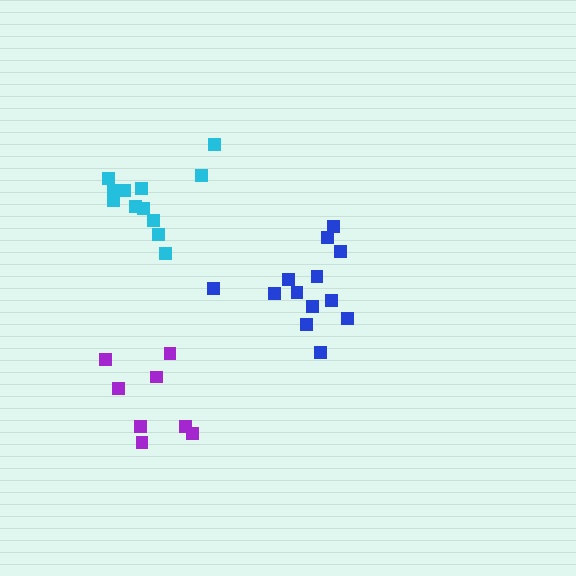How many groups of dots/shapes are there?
There are 3 groups.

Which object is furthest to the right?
The blue cluster is rightmost.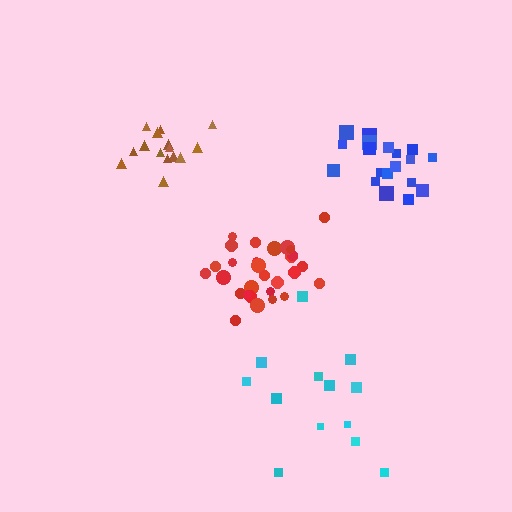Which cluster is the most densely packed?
Blue.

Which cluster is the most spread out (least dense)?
Cyan.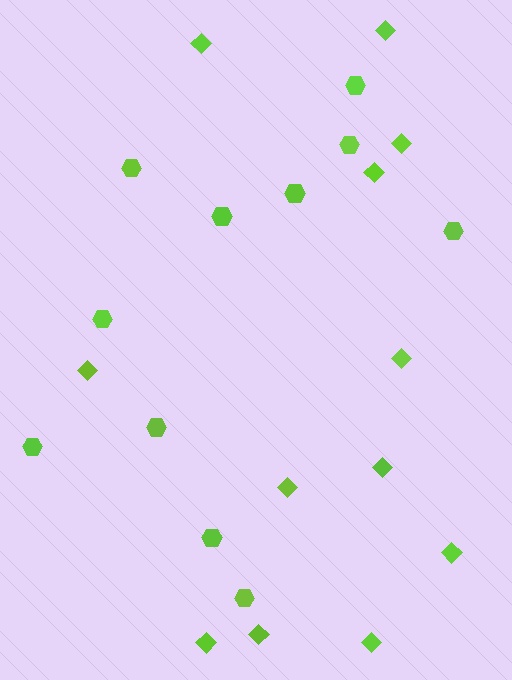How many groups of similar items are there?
There are 2 groups: one group of diamonds (12) and one group of hexagons (11).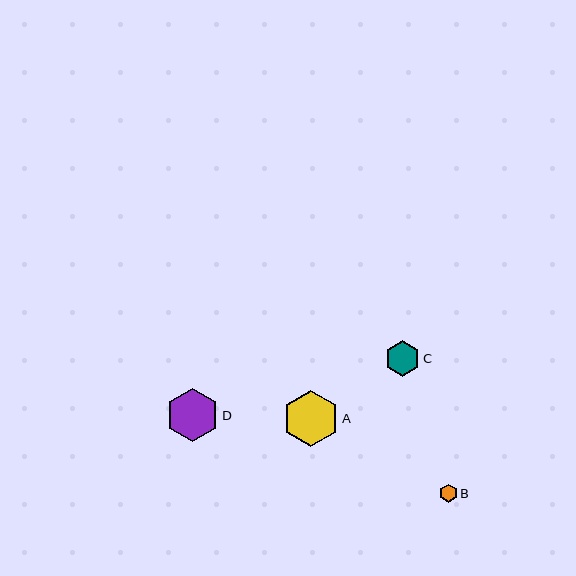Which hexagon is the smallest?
Hexagon B is the smallest with a size of approximately 18 pixels.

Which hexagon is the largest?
Hexagon A is the largest with a size of approximately 57 pixels.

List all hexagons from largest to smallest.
From largest to smallest: A, D, C, B.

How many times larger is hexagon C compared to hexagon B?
Hexagon C is approximately 2.0 times the size of hexagon B.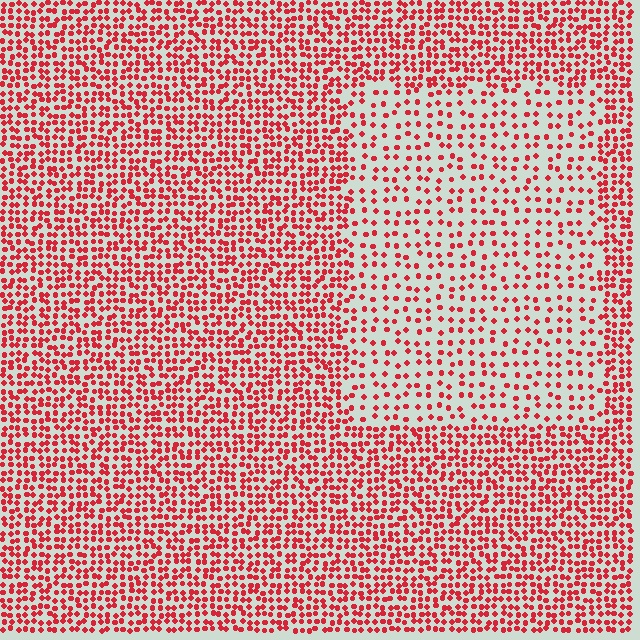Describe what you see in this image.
The image contains small red elements arranged at two different densities. A rectangle-shaped region is visible where the elements are less densely packed than the surrounding area.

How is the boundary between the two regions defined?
The boundary is defined by a change in element density (approximately 2.1x ratio). All elements are the same color, size, and shape.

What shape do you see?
I see a rectangle.